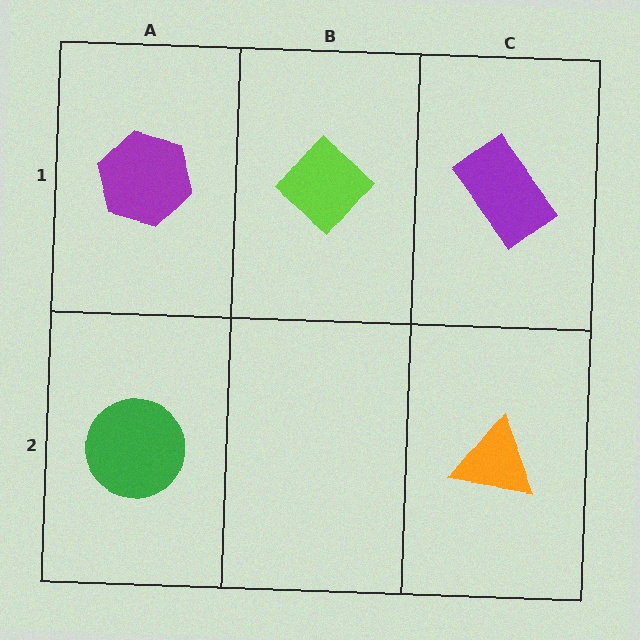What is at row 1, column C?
A purple rectangle.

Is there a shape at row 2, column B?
No, that cell is empty.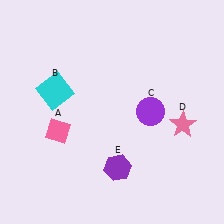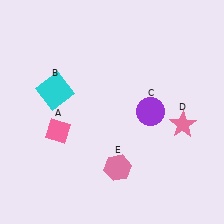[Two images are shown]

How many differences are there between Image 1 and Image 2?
There is 1 difference between the two images.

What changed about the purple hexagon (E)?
In Image 1, E is purple. In Image 2, it changed to pink.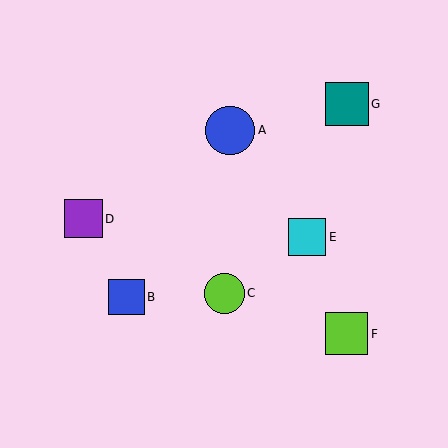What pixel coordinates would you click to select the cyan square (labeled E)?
Click at (307, 237) to select the cyan square E.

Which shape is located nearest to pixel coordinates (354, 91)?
The teal square (labeled G) at (347, 104) is nearest to that location.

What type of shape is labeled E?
Shape E is a cyan square.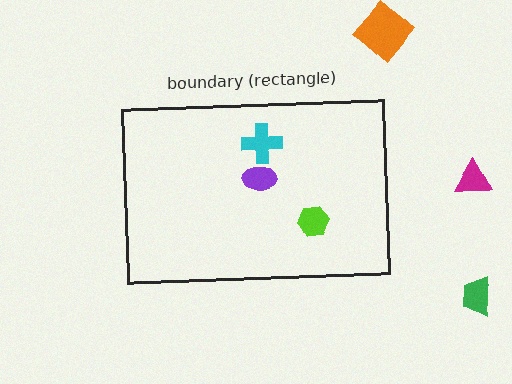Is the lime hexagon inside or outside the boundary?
Inside.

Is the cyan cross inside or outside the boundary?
Inside.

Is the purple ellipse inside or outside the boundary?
Inside.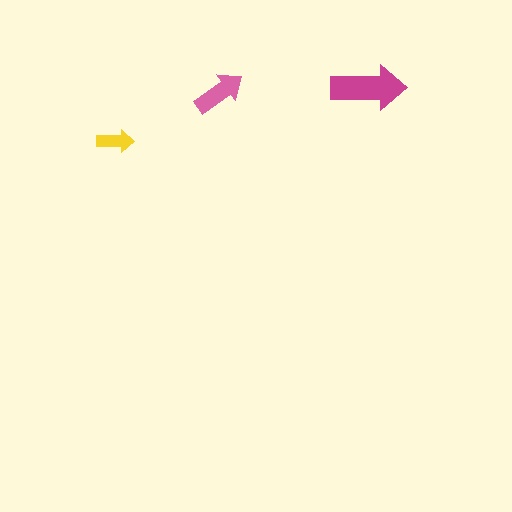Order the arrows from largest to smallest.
the magenta one, the pink one, the yellow one.